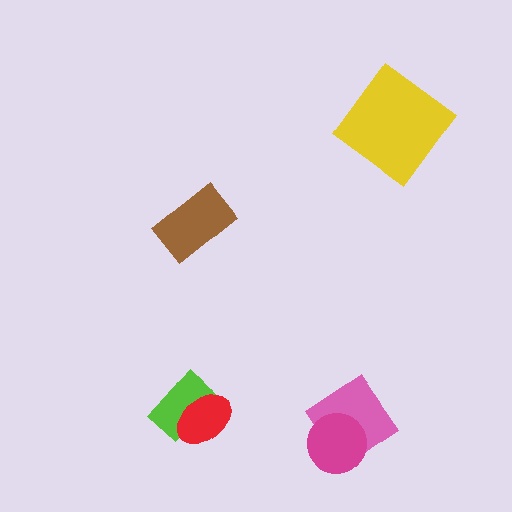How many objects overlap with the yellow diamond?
0 objects overlap with the yellow diamond.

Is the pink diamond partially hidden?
Yes, it is partially covered by another shape.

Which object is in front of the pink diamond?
The magenta circle is in front of the pink diamond.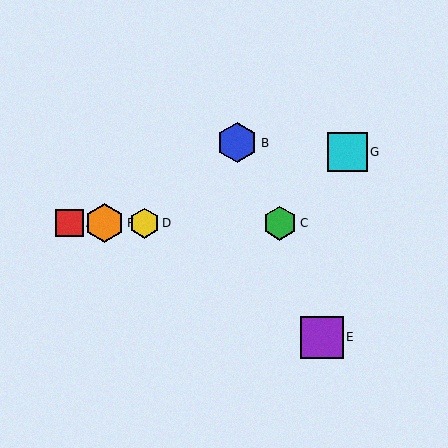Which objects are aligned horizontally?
Objects A, C, D, F are aligned horizontally.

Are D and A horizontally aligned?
Yes, both are at y≈223.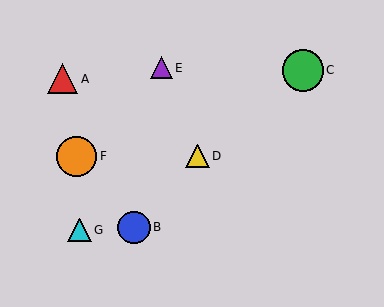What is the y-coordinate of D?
Object D is at y≈156.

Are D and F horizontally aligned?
Yes, both are at y≈156.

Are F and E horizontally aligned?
No, F is at y≈156 and E is at y≈68.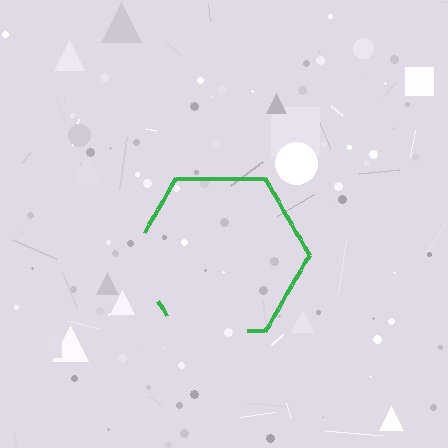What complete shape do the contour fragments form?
The contour fragments form a hexagon.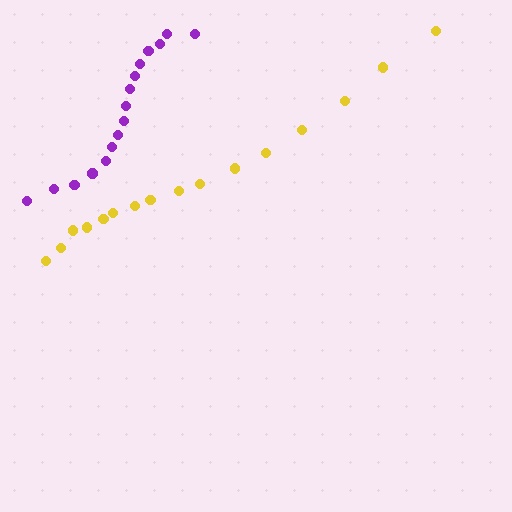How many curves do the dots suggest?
There are 2 distinct paths.